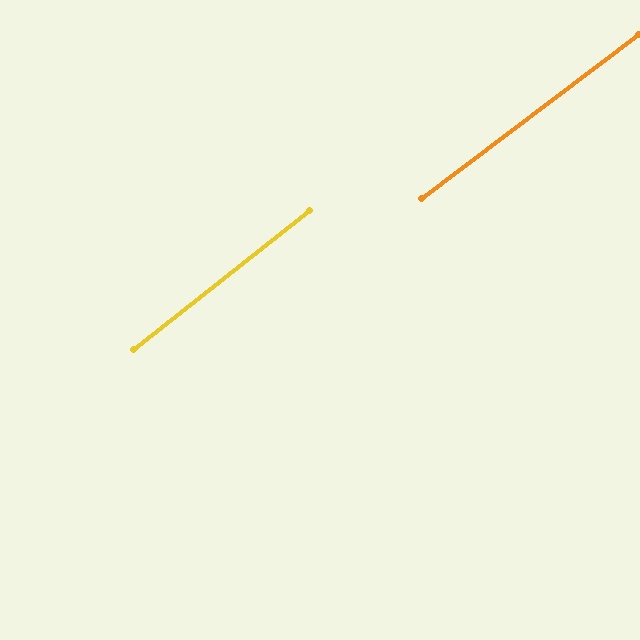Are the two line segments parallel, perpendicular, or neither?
Parallel — their directions differ by only 1.2°.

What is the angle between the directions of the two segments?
Approximately 1 degree.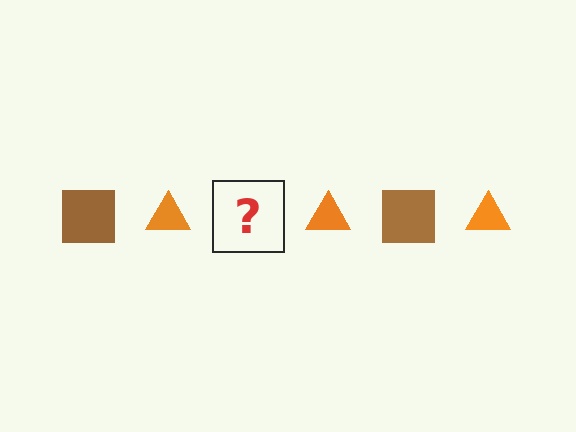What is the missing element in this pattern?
The missing element is a brown square.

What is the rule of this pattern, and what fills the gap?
The rule is that the pattern alternates between brown square and orange triangle. The gap should be filled with a brown square.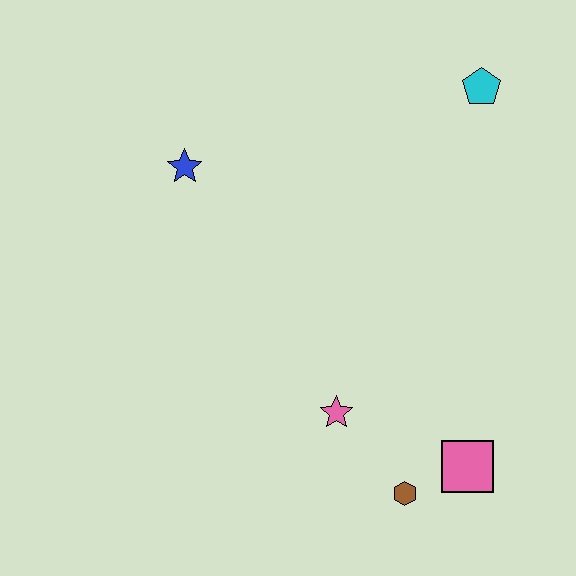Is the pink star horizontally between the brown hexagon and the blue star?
Yes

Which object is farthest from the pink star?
The cyan pentagon is farthest from the pink star.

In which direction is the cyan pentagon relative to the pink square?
The cyan pentagon is above the pink square.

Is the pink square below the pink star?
Yes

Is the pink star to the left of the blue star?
No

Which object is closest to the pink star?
The brown hexagon is closest to the pink star.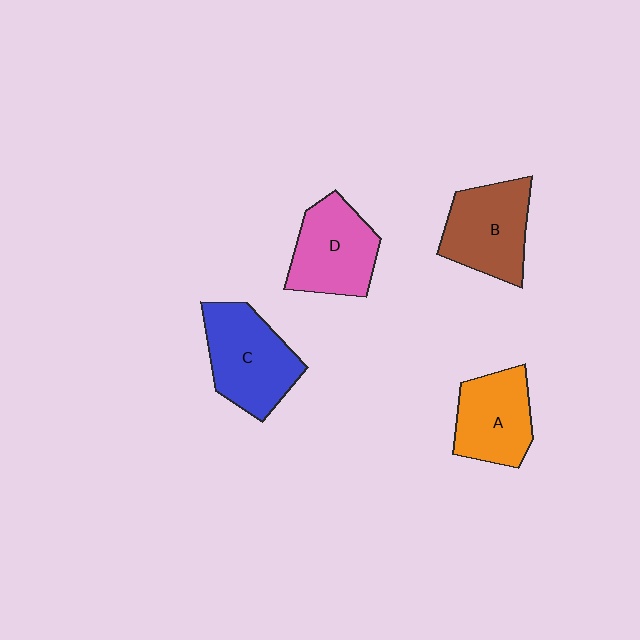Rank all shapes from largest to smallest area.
From largest to smallest: C (blue), B (brown), D (pink), A (orange).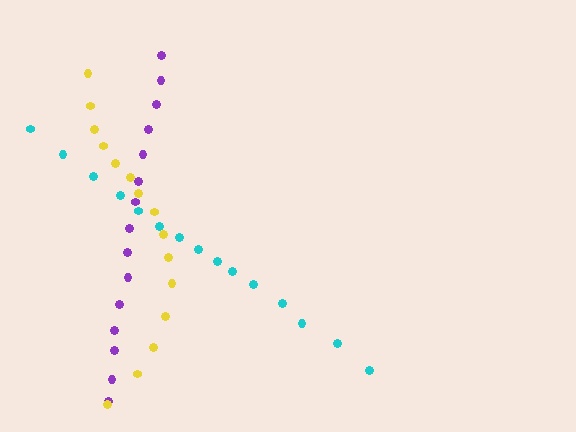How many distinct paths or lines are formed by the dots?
There are 3 distinct paths.